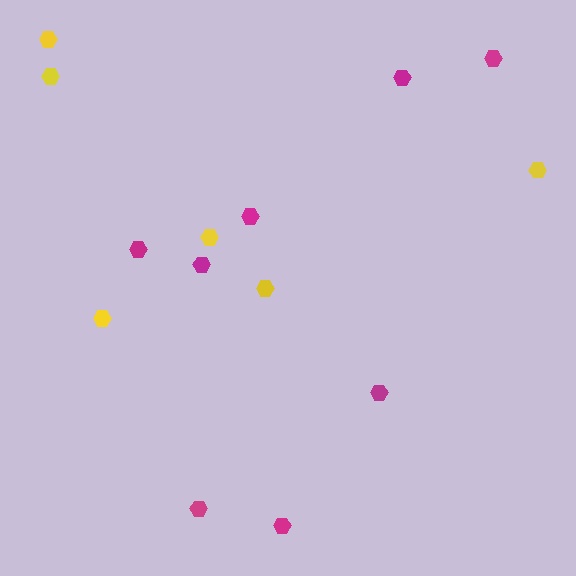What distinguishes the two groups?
There are 2 groups: one group of yellow hexagons (6) and one group of magenta hexagons (8).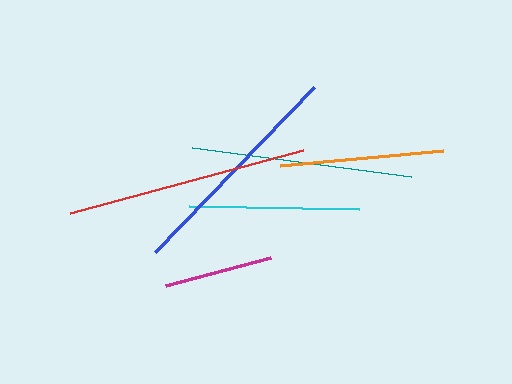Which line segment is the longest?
The red line is the longest at approximately 241 pixels.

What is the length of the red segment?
The red segment is approximately 241 pixels long.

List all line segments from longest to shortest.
From longest to shortest: red, blue, teal, cyan, orange, magenta.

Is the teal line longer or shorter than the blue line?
The blue line is longer than the teal line.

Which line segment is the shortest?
The magenta line is the shortest at approximately 109 pixels.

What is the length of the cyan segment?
The cyan segment is approximately 170 pixels long.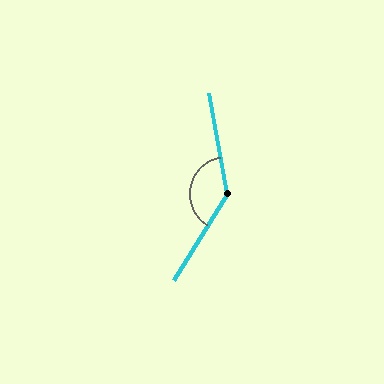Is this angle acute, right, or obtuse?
It is obtuse.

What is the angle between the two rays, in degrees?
Approximately 138 degrees.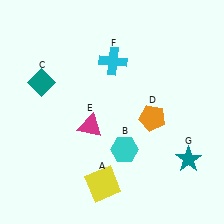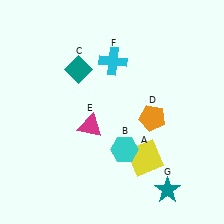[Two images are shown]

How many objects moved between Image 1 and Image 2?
3 objects moved between the two images.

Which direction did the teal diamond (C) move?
The teal diamond (C) moved right.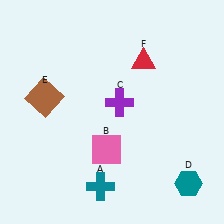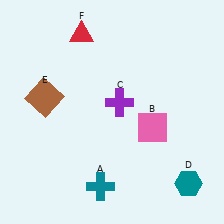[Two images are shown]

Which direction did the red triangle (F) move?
The red triangle (F) moved left.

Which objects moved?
The objects that moved are: the pink square (B), the red triangle (F).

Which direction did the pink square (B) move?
The pink square (B) moved right.